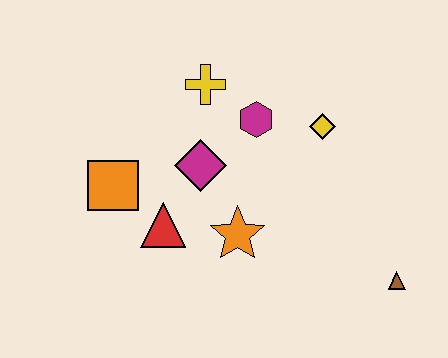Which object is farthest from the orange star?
The brown triangle is farthest from the orange star.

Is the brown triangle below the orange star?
Yes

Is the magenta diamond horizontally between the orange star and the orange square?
Yes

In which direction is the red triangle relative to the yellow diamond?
The red triangle is to the left of the yellow diamond.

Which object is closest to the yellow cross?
The magenta hexagon is closest to the yellow cross.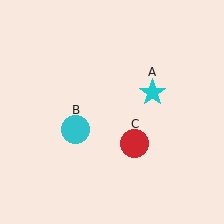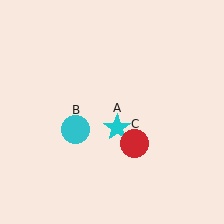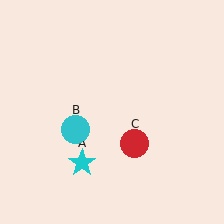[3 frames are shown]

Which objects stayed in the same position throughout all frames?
Cyan circle (object B) and red circle (object C) remained stationary.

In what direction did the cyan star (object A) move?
The cyan star (object A) moved down and to the left.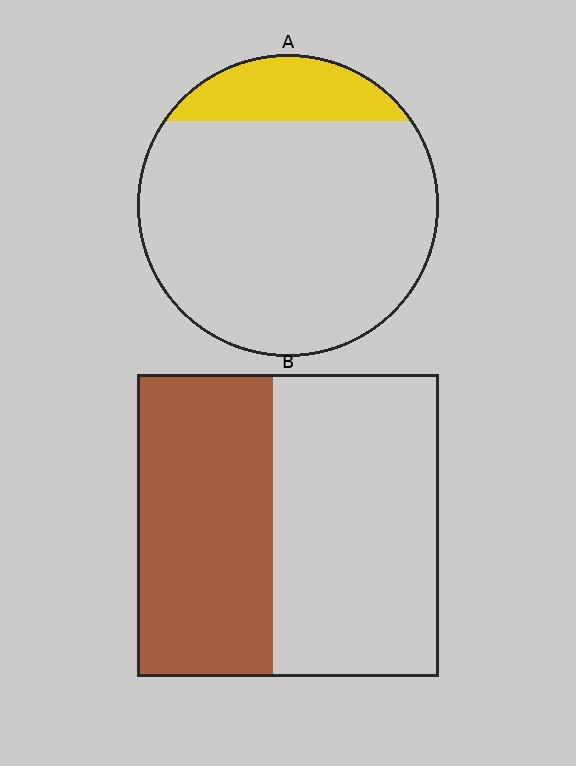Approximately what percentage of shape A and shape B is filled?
A is approximately 15% and B is approximately 45%.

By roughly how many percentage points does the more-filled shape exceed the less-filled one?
By roughly 30 percentage points (B over A).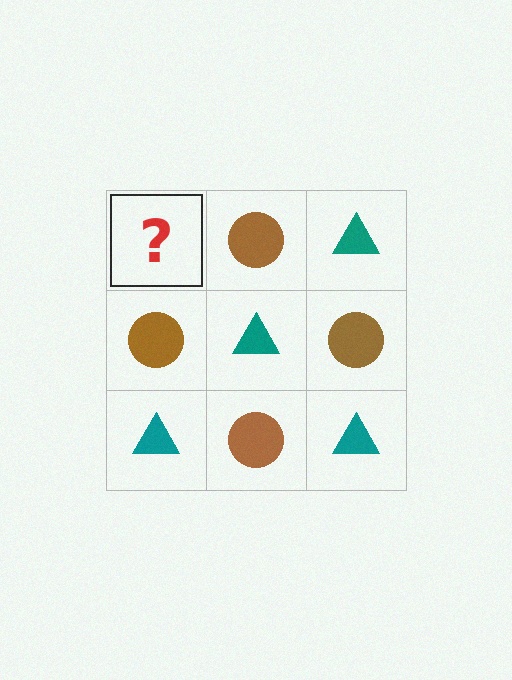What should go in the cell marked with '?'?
The missing cell should contain a teal triangle.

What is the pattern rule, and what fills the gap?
The rule is that it alternates teal triangle and brown circle in a checkerboard pattern. The gap should be filled with a teal triangle.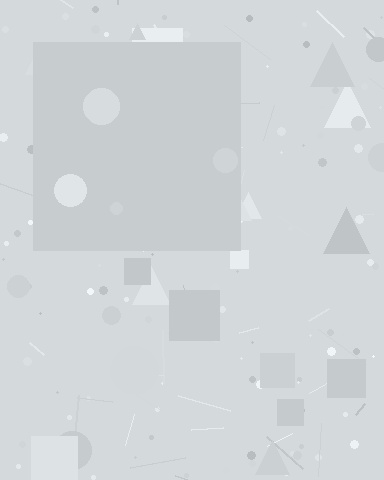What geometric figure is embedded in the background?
A square is embedded in the background.